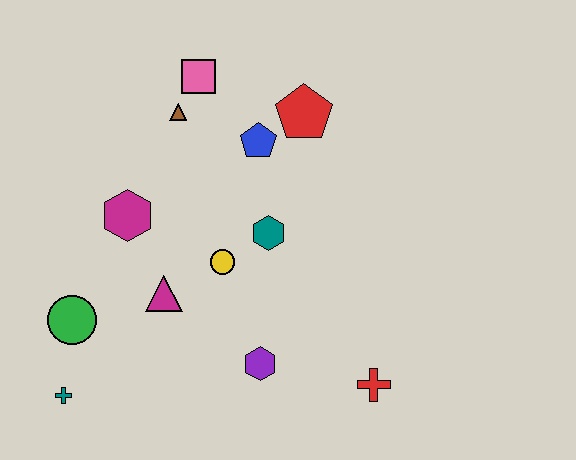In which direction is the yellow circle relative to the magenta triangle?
The yellow circle is to the right of the magenta triangle.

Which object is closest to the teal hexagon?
The yellow circle is closest to the teal hexagon.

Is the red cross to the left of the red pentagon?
No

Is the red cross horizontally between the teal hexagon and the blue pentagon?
No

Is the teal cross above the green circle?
No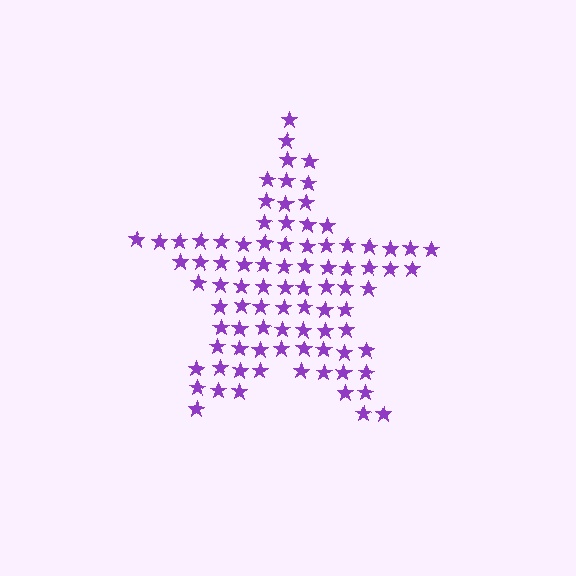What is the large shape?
The large shape is a star.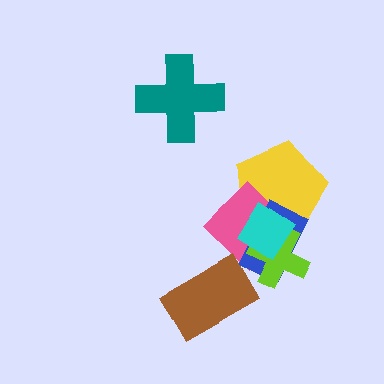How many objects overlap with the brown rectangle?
0 objects overlap with the brown rectangle.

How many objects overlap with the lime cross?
4 objects overlap with the lime cross.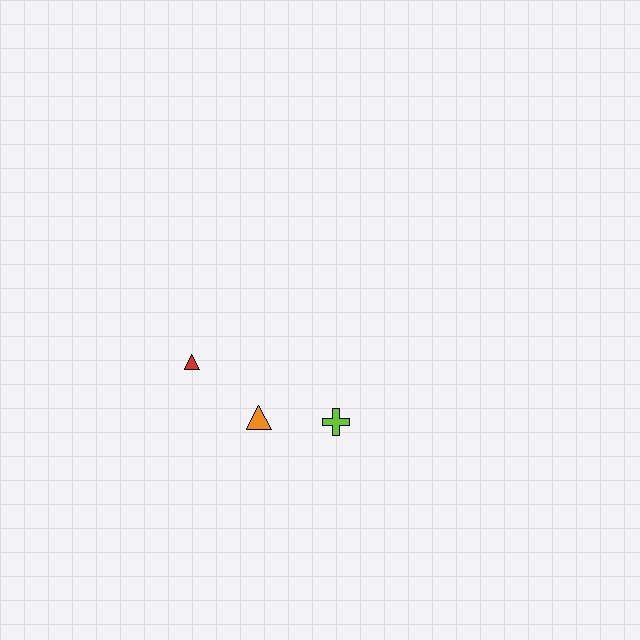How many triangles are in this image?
There are 2 triangles.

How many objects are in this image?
There are 3 objects.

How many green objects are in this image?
There are no green objects.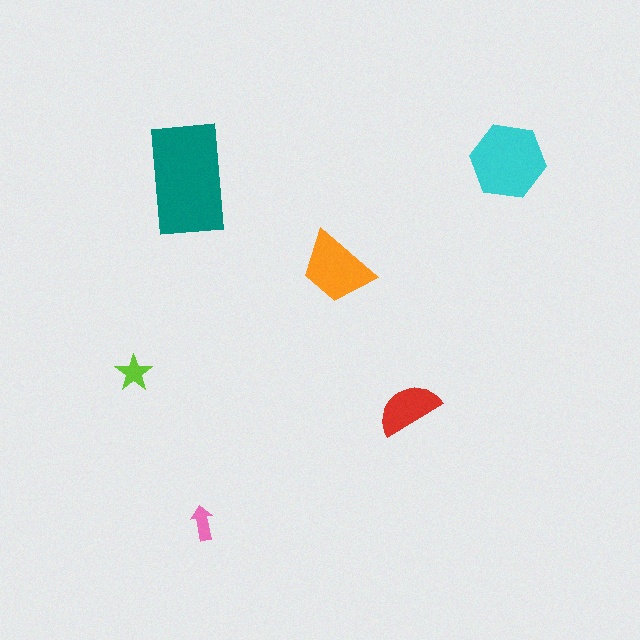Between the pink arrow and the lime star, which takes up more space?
The lime star.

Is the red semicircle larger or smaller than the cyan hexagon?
Smaller.